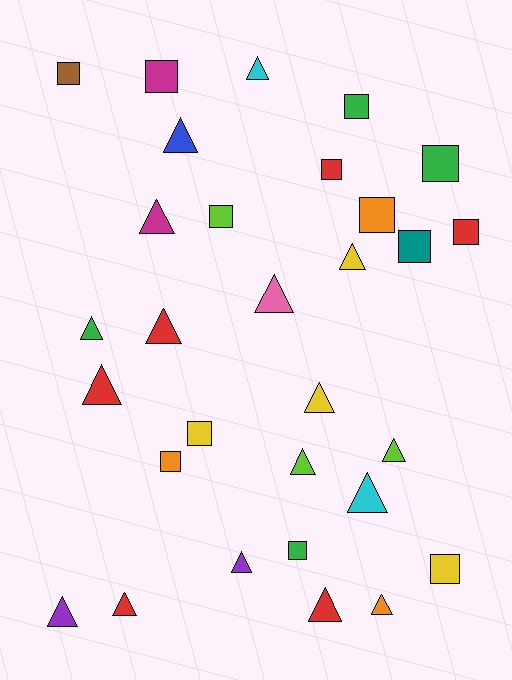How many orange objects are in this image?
There are 3 orange objects.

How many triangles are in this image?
There are 17 triangles.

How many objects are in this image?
There are 30 objects.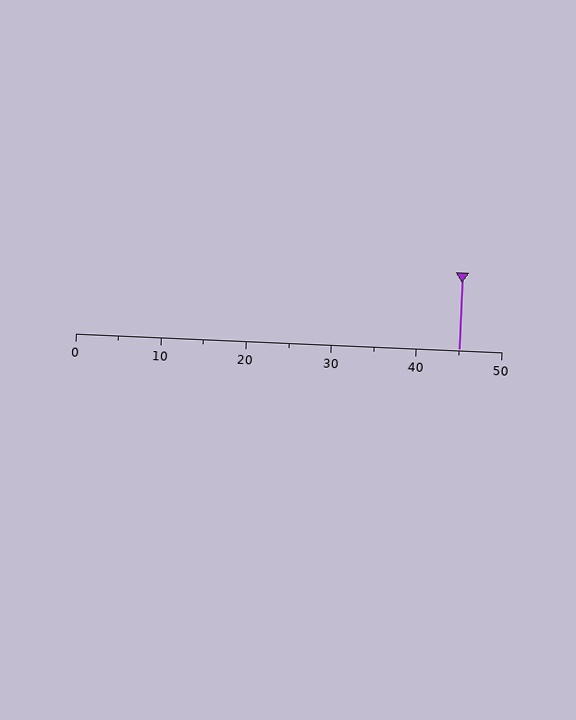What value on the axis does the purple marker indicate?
The marker indicates approximately 45.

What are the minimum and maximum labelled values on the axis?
The axis runs from 0 to 50.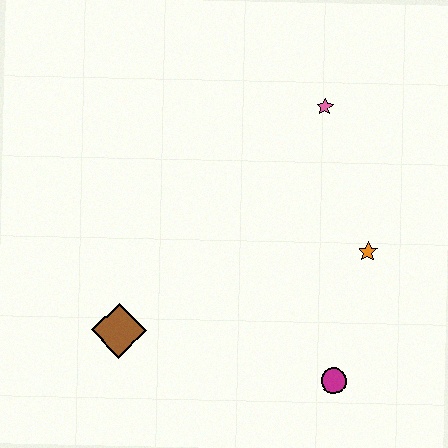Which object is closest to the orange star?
The magenta circle is closest to the orange star.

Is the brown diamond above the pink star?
No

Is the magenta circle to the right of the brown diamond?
Yes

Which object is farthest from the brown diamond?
The pink star is farthest from the brown diamond.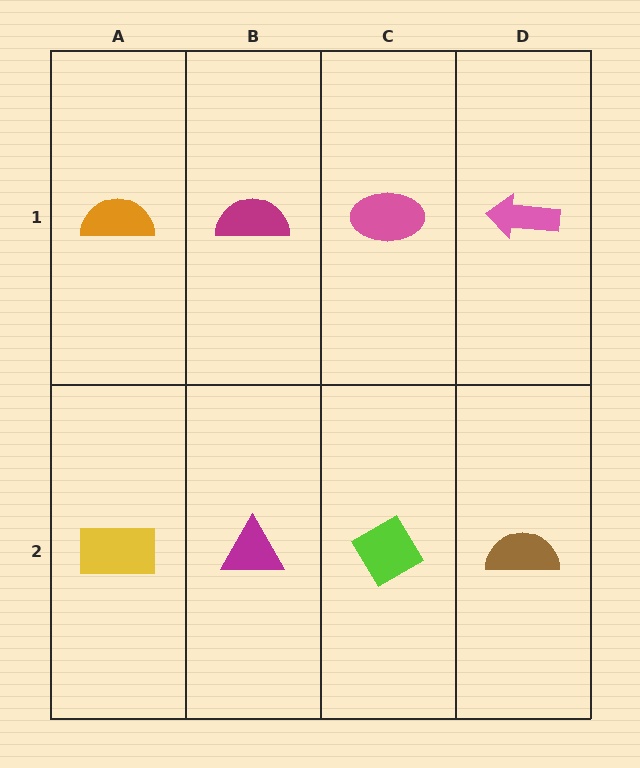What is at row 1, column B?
A magenta semicircle.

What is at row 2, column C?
A lime diamond.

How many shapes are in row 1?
4 shapes.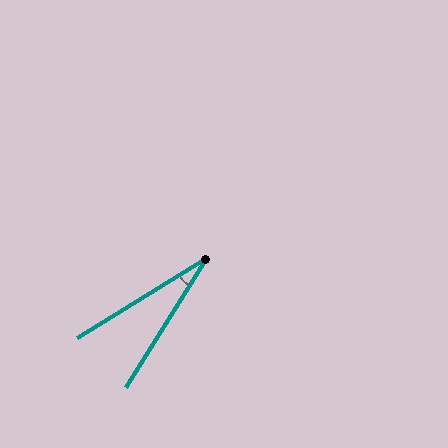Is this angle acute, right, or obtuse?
It is acute.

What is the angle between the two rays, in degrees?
Approximately 26 degrees.